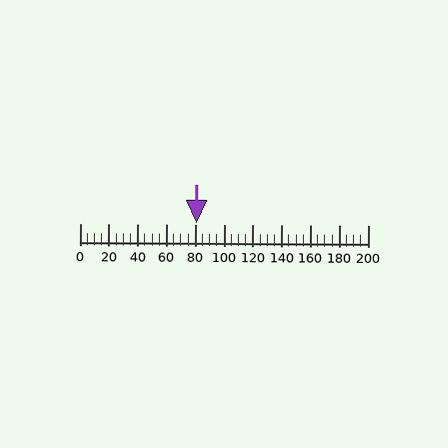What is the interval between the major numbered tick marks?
The major tick marks are spaced 20 units apart.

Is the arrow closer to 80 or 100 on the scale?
The arrow is closer to 80.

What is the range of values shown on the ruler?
The ruler shows values from 0 to 200.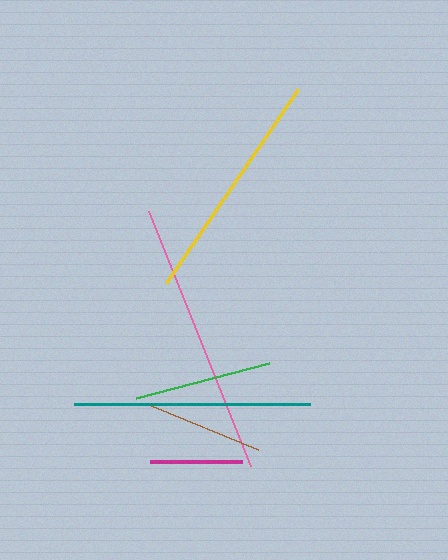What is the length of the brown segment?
The brown segment is approximately 115 pixels long.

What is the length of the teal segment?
The teal segment is approximately 236 pixels long.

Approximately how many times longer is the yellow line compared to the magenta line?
The yellow line is approximately 2.5 times the length of the magenta line.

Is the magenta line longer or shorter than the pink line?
The pink line is longer than the magenta line.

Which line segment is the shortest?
The magenta line is the shortest at approximately 92 pixels.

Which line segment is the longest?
The pink line is the longest at approximately 275 pixels.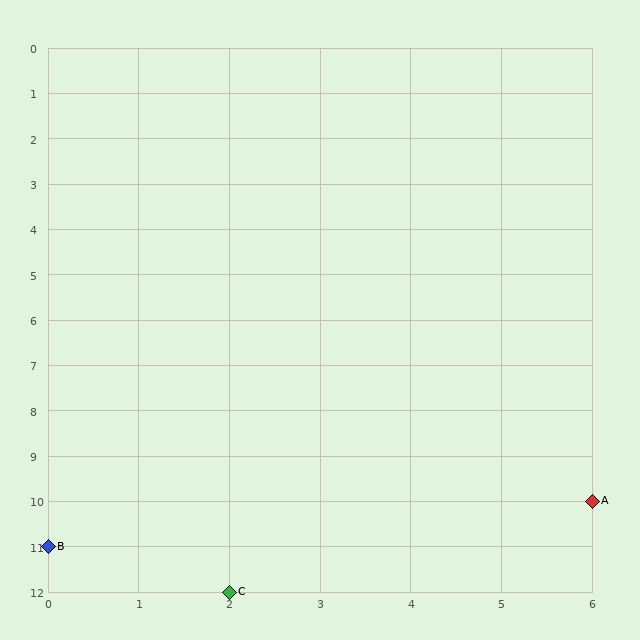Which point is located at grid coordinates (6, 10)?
Point A is at (6, 10).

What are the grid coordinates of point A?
Point A is at grid coordinates (6, 10).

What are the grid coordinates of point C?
Point C is at grid coordinates (2, 12).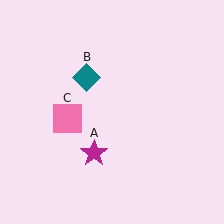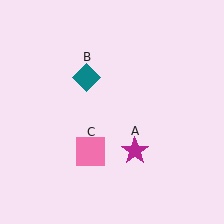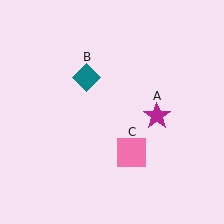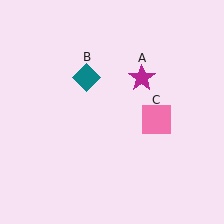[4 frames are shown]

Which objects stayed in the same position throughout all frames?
Teal diamond (object B) remained stationary.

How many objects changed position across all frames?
2 objects changed position: magenta star (object A), pink square (object C).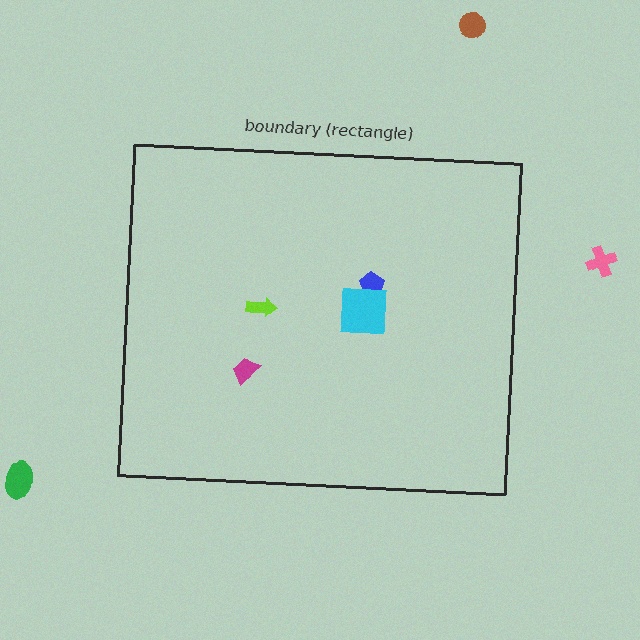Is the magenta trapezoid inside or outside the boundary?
Inside.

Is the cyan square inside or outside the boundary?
Inside.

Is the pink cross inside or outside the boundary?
Outside.